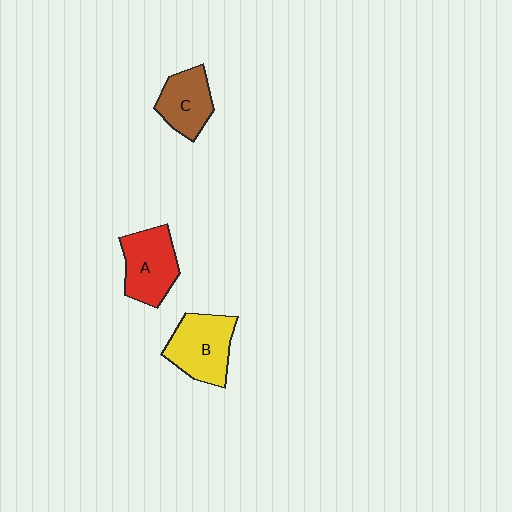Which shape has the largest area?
Shape B (yellow).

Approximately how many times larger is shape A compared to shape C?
Approximately 1.2 times.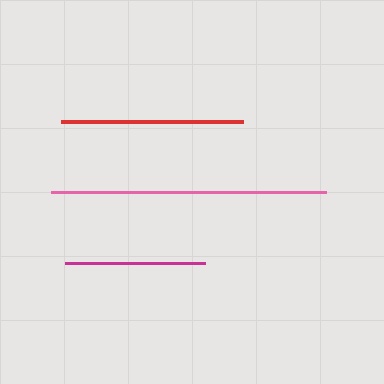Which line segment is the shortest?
The magenta line is the shortest at approximately 140 pixels.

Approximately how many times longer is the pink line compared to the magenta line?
The pink line is approximately 2.0 times the length of the magenta line.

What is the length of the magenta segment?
The magenta segment is approximately 140 pixels long.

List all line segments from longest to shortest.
From longest to shortest: pink, red, magenta.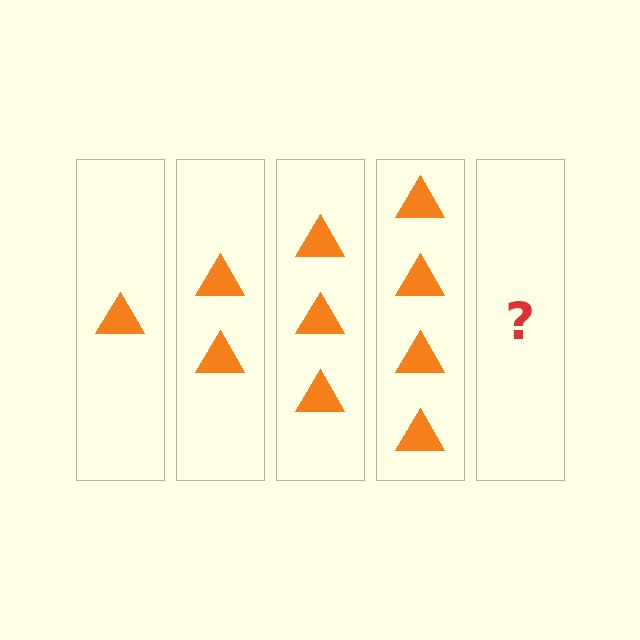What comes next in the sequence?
The next element should be 5 triangles.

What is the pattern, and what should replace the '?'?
The pattern is that each step adds one more triangle. The '?' should be 5 triangles.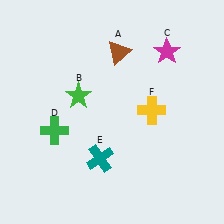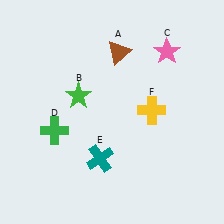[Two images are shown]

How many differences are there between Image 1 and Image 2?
There is 1 difference between the two images.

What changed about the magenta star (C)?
In Image 1, C is magenta. In Image 2, it changed to pink.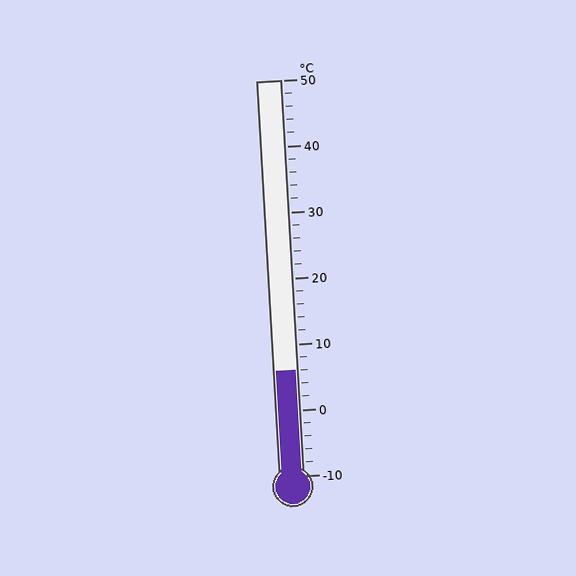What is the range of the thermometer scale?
The thermometer scale ranges from -10°C to 50°C.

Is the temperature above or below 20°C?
The temperature is below 20°C.